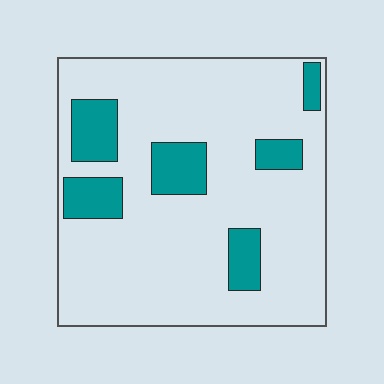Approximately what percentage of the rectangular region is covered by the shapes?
Approximately 20%.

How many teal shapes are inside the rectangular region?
6.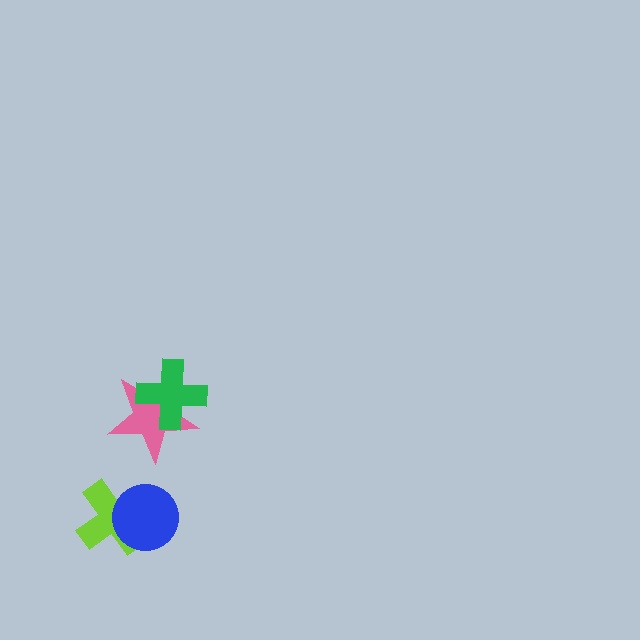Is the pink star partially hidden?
Yes, it is partially covered by another shape.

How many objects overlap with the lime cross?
1 object overlaps with the lime cross.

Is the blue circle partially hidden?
No, no other shape covers it.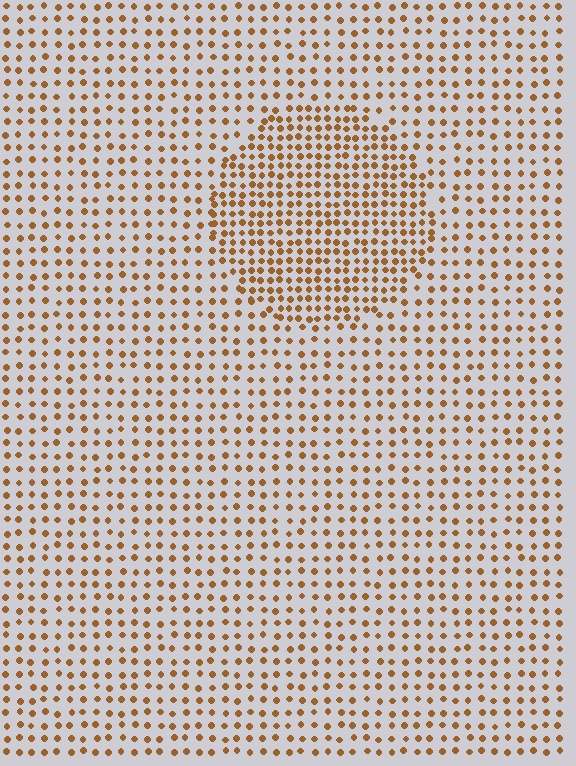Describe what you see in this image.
The image contains small brown elements arranged at two different densities. A circle-shaped region is visible where the elements are more densely packed than the surrounding area.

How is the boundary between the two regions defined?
The boundary is defined by a change in element density (approximately 1.8x ratio). All elements are the same color, size, and shape.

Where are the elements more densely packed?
The elements are more densely packed inside the circle boundary.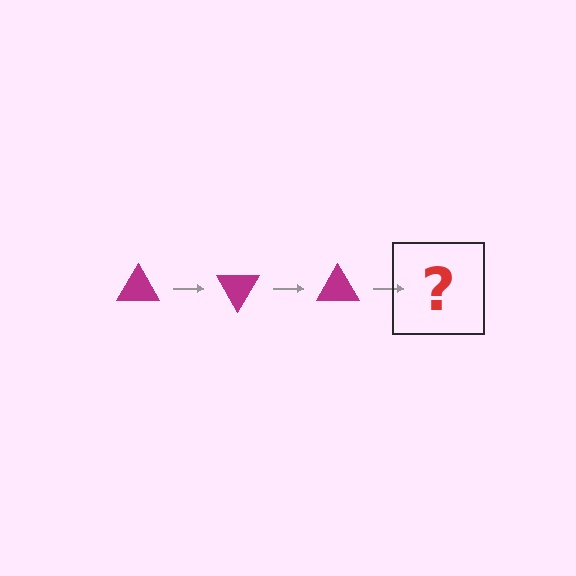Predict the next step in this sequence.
The next step is a magenta triangle rotated 180 degrees.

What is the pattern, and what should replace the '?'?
The pattern is that the triangle rotates 60 degrees each step. The '?' should be a magenta triangle rotated 180 degrees.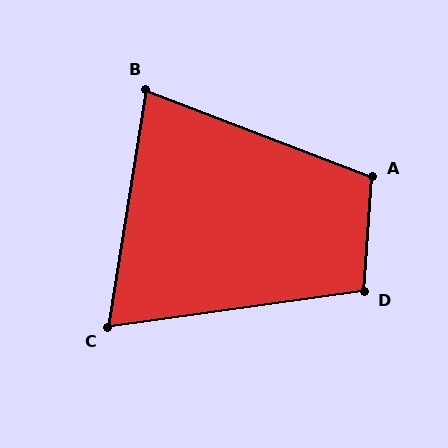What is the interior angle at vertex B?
Approximately 78 degrees (acute).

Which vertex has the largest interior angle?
A, at approximately 107 degrees.